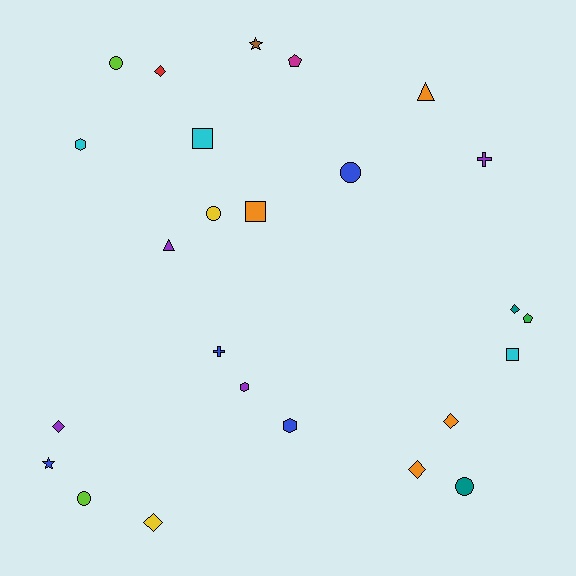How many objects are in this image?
There are 25 objects.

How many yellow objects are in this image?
There are 2 yellow objects.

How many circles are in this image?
There are 5 circles.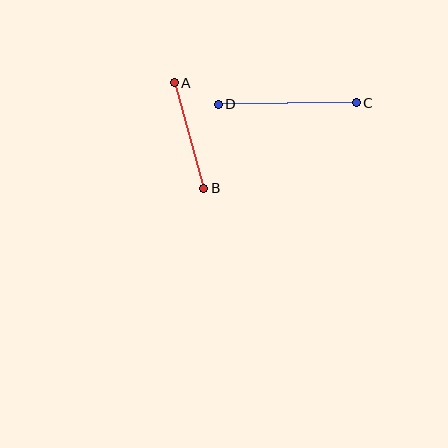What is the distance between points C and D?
The distance is approximately 138 pixels.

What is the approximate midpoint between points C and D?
The midpoint is at approximately (287, 103) pixels.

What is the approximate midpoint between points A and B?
The midpoint is at approximately (189, 135) pixels.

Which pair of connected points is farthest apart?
Points C and D are farthest apart.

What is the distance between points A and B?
The distance is approximately 110 pixels.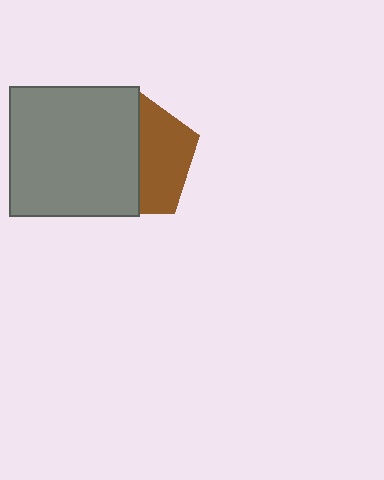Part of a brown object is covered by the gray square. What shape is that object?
It is a pentagon.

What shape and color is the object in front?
The object in front is a gray square.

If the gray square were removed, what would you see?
You would see the complete brown pentagon.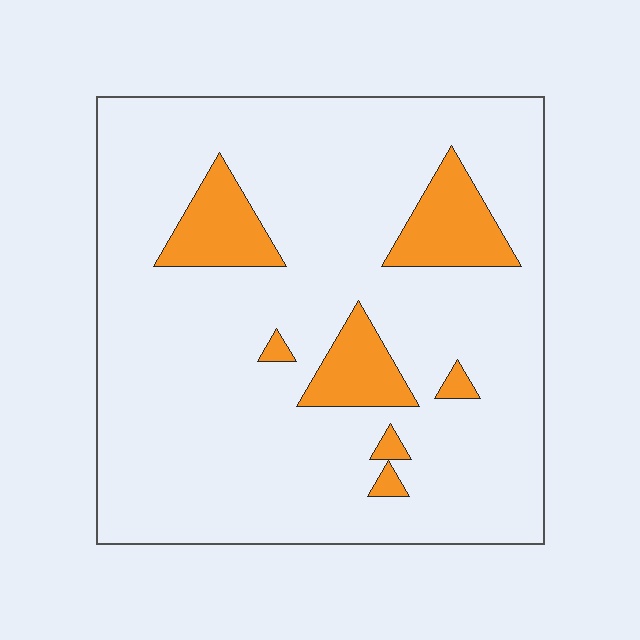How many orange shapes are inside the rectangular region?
7.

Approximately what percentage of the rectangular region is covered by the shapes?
Approximately 15%.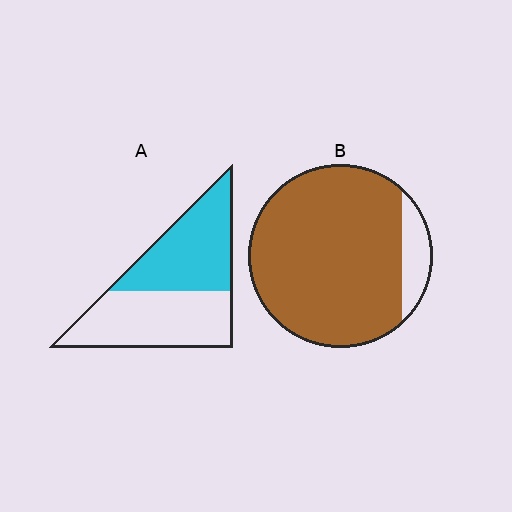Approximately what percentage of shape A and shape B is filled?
A is approximately 50% and B is approximately 90%.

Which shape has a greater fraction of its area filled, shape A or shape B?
Shape B.